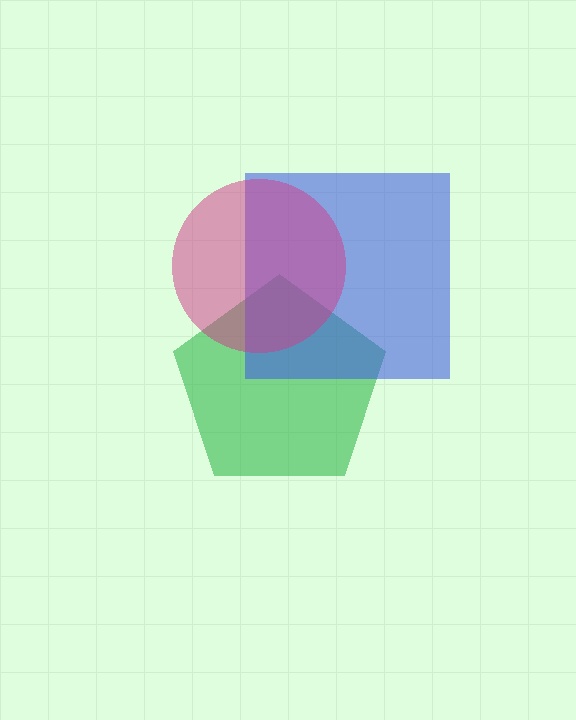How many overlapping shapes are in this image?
There are 3 overlapping shapes in the image.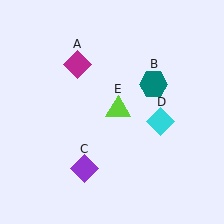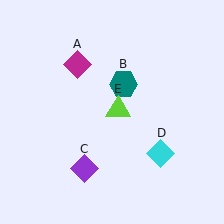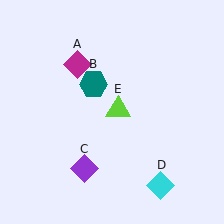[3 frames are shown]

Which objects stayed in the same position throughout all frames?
Magenta diamond (object A) and purple diamond (object C) and lime triangle (object E) remained stationary.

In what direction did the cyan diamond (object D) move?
The cyan diamond (object D) moved down.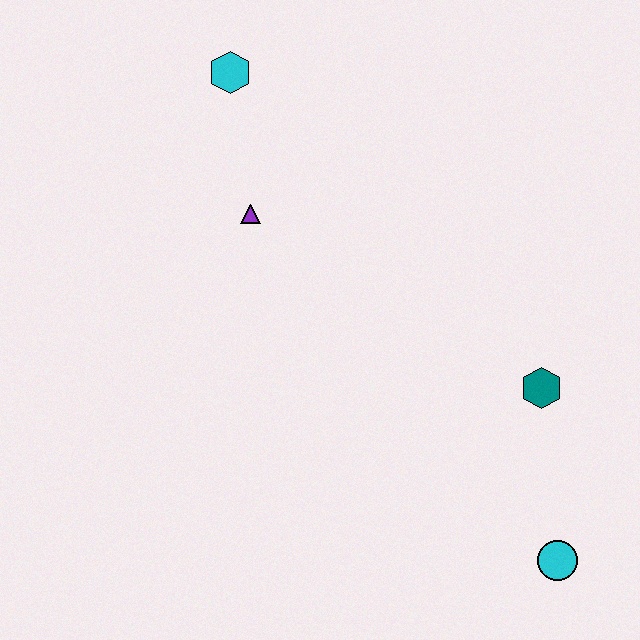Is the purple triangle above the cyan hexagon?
No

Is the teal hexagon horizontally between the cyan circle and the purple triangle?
Yes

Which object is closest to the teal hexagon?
The cyan circle is closest to the teal hexagon.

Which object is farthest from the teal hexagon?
The cyan hexagon is farthest from the teal hexagon.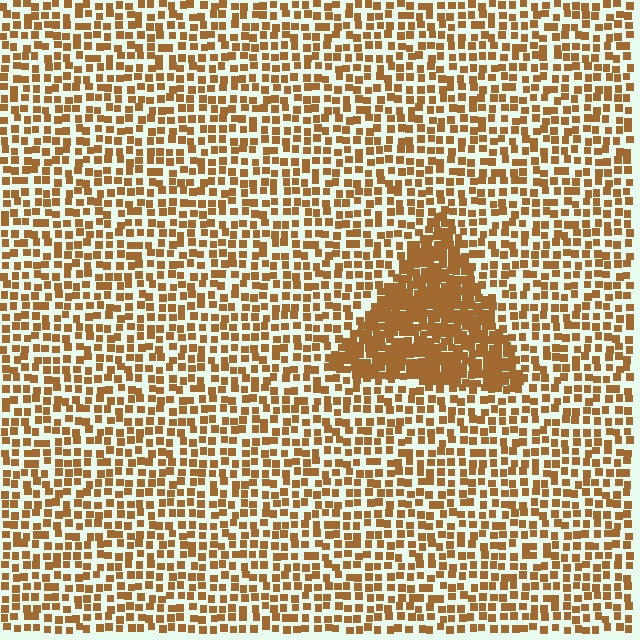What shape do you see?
I see a triangle.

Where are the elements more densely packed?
The elements are more densely packed inside the triangle boundary.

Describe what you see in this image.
The image contains small brown elements arranged at two different densities. A triangle-shaped region is visible where the elements are more densely packed than the surrounding area.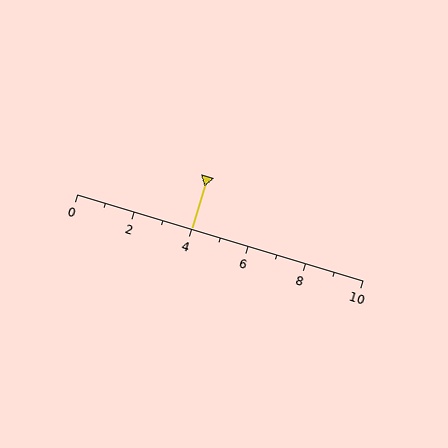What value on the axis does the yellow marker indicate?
The marker indicates approximately 4.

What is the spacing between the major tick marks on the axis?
The major ticks are spaced 2 apart.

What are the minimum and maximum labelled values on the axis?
The axis runs from 0 to 10.